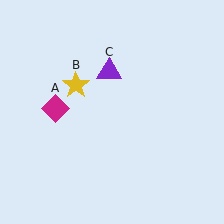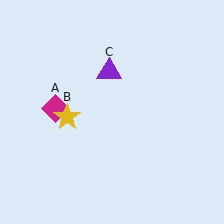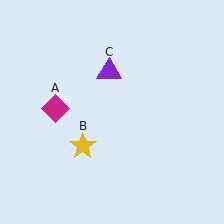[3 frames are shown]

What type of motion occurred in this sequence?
The yellow star (object B) rotated counterclockwise around the center of the scene.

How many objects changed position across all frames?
1 object changed position: yellow star (object B).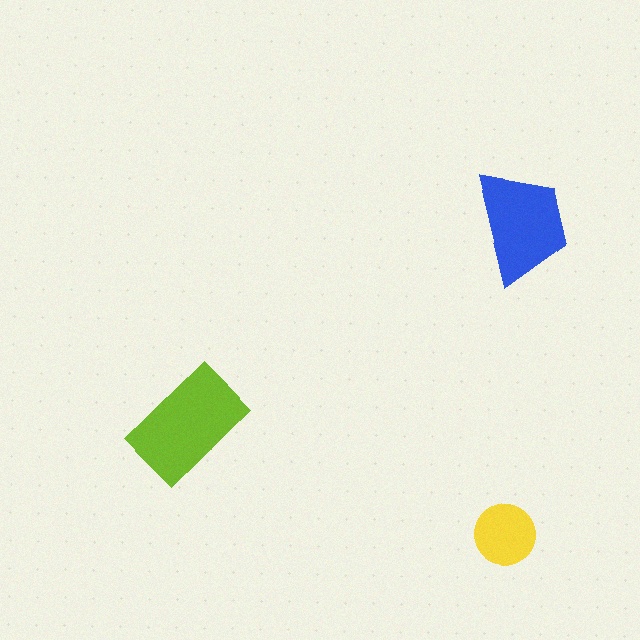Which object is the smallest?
The yellow circle.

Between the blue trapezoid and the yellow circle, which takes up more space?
The blue trapezoid.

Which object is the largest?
The lime rectangle.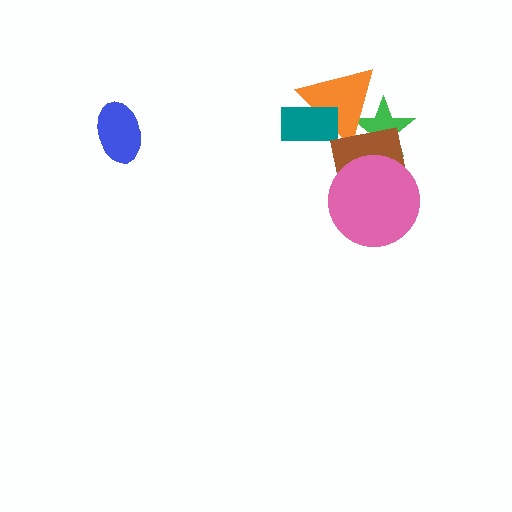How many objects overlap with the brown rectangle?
3 objects overlap with the brown rectangle.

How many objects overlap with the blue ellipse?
0 objects overlap with the blue ellipse.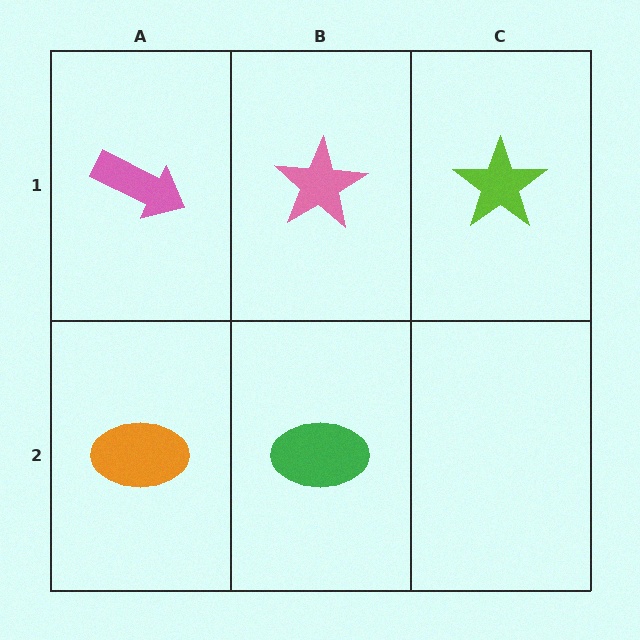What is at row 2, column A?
An orange ellipse.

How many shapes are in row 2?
2 shapes.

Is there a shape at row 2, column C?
No, that cell is empty.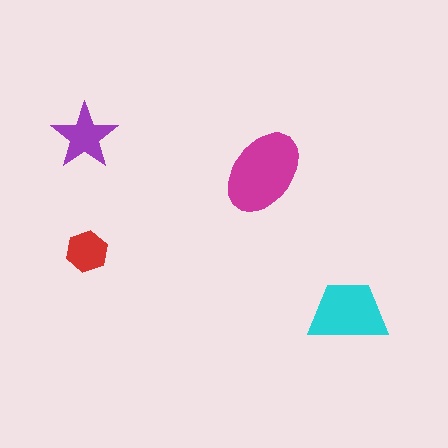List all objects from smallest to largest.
The red hexagon, the purple star, the cyan trapezoid, the magenta ellipse.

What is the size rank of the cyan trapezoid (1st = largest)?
2nd.